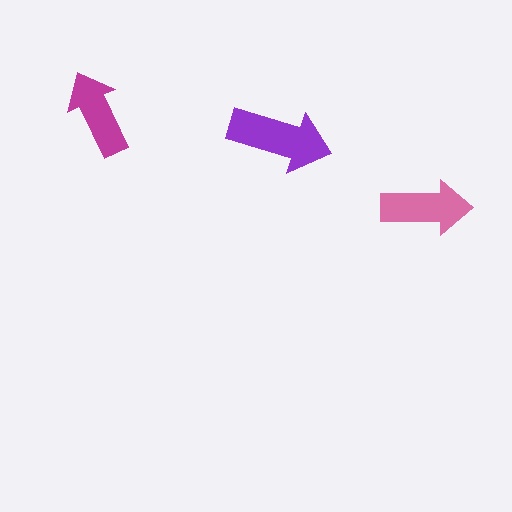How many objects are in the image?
There are 3 objects in the image.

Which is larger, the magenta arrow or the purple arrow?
The purple one.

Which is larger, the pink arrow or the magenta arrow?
The pink one.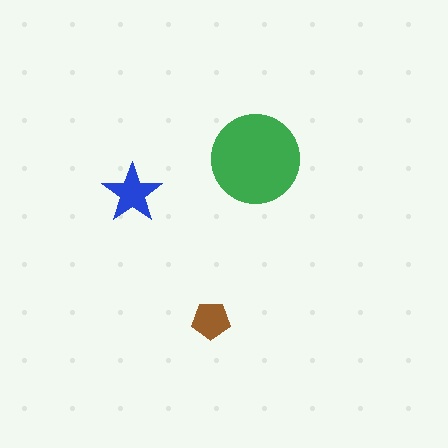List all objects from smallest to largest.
The brown pentagon, the blue star, the green circle.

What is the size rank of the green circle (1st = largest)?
1st.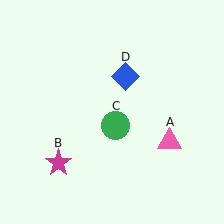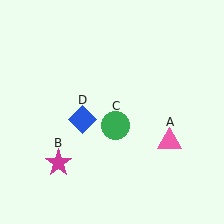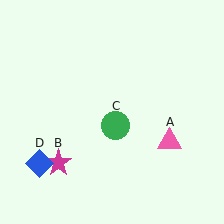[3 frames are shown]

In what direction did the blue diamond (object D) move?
The blue diamond (object D) moved down and to the left.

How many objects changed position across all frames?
1 object changed position: blue diamond (object D).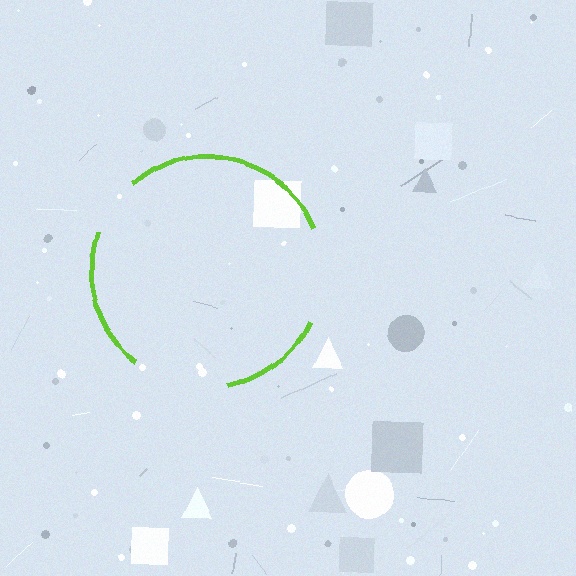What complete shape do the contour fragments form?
The contour fragments form a circle.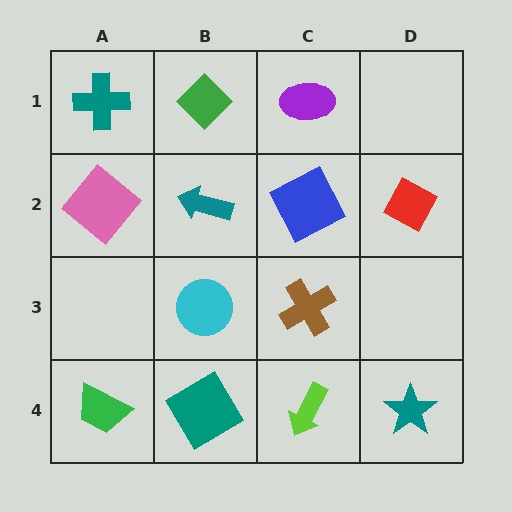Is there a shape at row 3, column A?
No, that cell is empty.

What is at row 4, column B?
A teal diamond.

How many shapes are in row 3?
2 shapes.